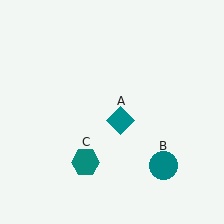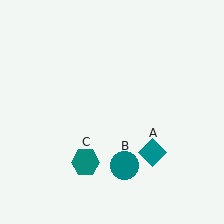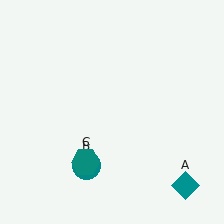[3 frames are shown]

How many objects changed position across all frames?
2 objects changed position: teal diamond (object A), teal circle (object B).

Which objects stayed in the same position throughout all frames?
Teal hexagon (object C) remained stationary.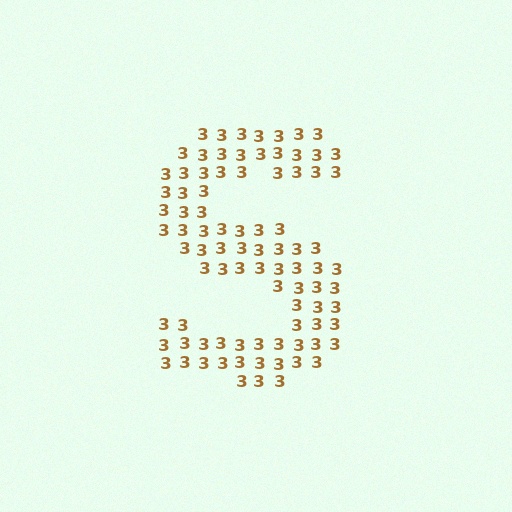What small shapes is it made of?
It is made of small digit 3's.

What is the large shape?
The large shape is the letter S.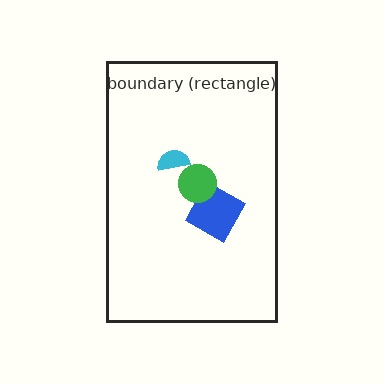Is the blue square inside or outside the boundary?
Inside.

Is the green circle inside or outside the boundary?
Inside.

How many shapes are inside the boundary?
3 inside, 0 outside.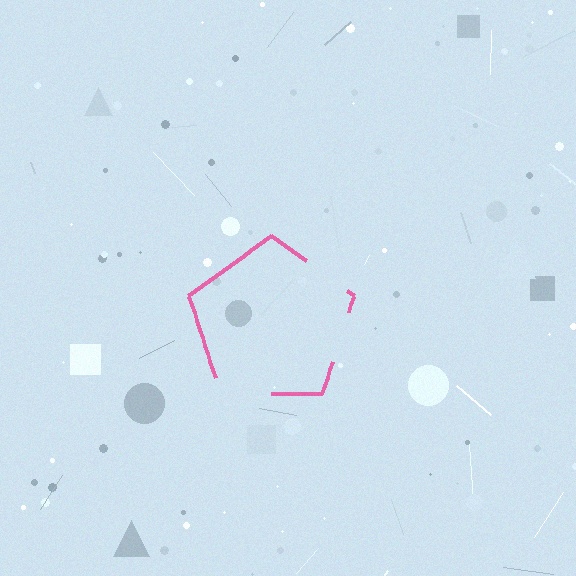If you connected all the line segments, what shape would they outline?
They would outline a pentagon.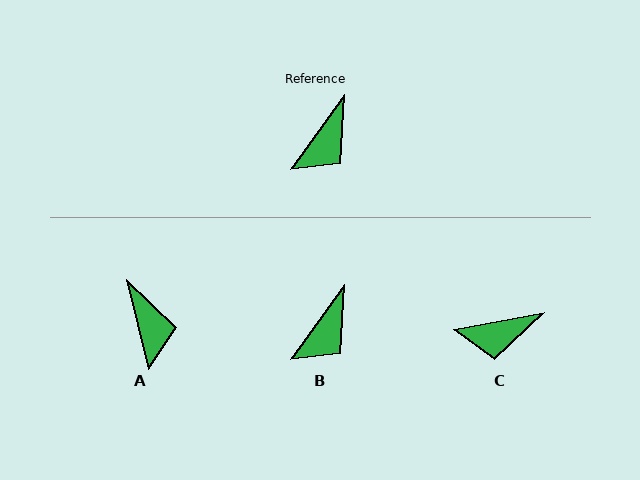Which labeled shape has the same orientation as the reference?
B.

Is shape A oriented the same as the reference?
No, it is off by about 50 degrees.